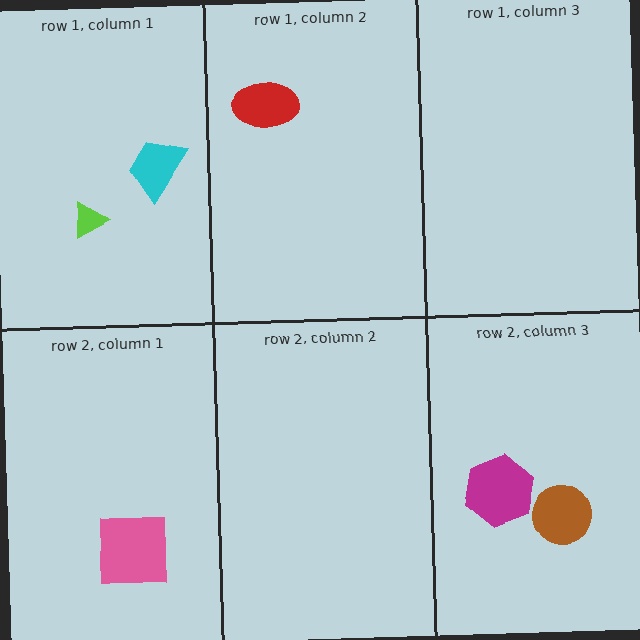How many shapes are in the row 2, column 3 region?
2.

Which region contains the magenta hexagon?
The row 2, column 3 region.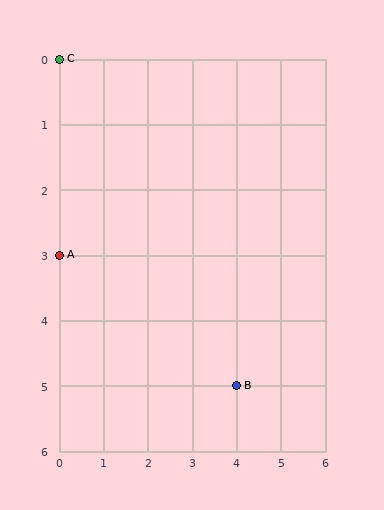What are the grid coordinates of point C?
Point C is at grid coordinates (0, 0).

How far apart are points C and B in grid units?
Points C and B are 4 columns and 5 rows apart (about 6.4 grid units diagonally).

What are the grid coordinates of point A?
Point A is at grid coordinates (0, 3).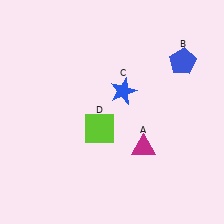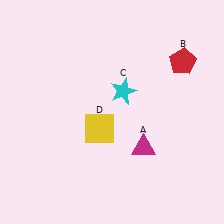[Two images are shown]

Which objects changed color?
B changed from blue to red. C changed from blue to cyan. D changed from lime to yellow.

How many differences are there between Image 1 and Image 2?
There are 3 differences between the two images.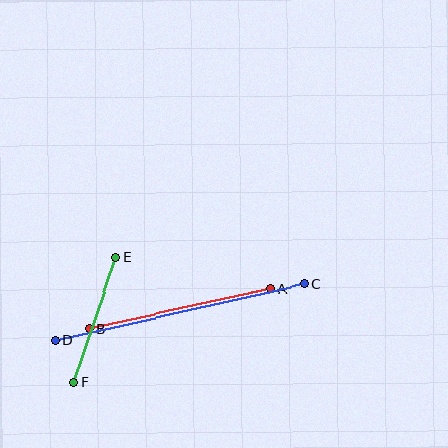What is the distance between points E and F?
The distance is approximately 132 pixels.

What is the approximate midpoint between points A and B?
The midpoint is at approximately (180, 309) pixels.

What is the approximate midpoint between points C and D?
The midpoint is at approximately (180, 312) pixels.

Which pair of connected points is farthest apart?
Points C and D are farthest apart.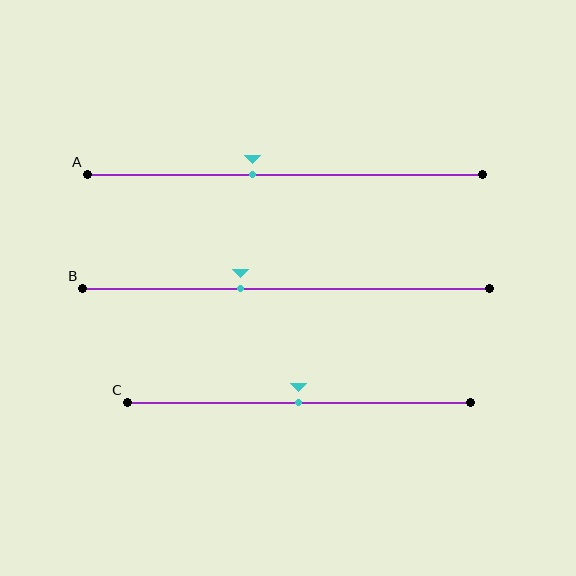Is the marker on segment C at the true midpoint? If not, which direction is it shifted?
Yes, the marker on segment C is at the true midpoint.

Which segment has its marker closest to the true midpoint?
Segment C has its marker closest to the true midpoint.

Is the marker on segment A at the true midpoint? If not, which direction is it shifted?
No, the marker on segment A is shifted to the left by about 8% of the segment length.